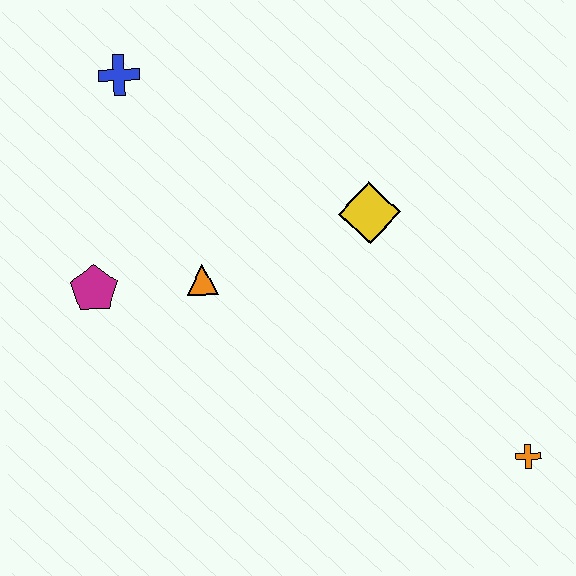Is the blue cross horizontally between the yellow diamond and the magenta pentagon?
Yes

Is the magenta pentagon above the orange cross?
Yes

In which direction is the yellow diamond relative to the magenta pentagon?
The yellow diamond is to the right of the magenta pentagon.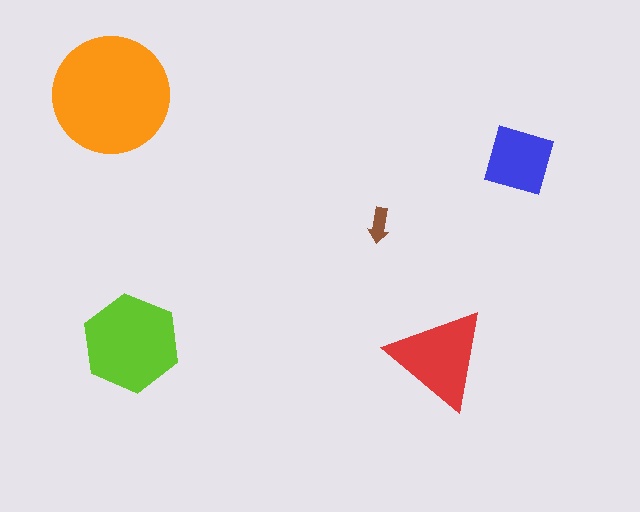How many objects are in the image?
There are 5 objects in the image.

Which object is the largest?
The orange circle.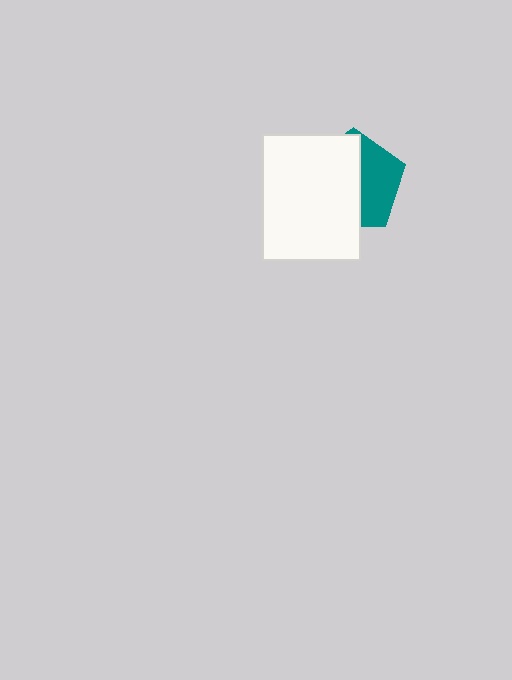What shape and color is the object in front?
The object in front is a white rectangle.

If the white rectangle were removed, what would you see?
You would see the complete teal pentagon.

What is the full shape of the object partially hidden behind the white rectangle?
The partially hidden object is a teal pentagon.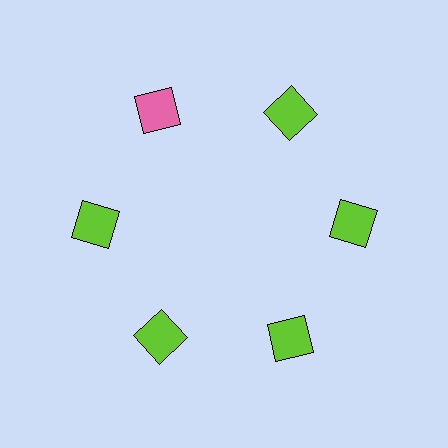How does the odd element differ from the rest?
It has a different color: pink instead of lime.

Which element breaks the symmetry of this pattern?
The pink square at roughly the 11 o'clock position breaks the symmetry. All other shapes are lime squares.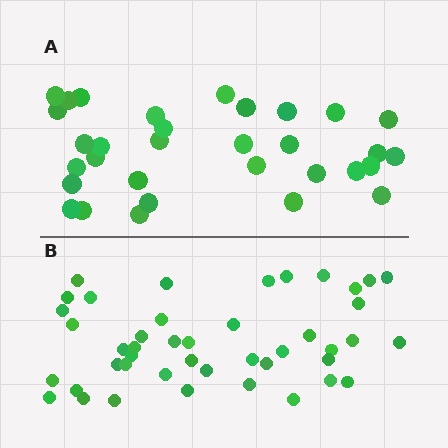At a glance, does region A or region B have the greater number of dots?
Region B (the bottom region) has more dots.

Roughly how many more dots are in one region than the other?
Region B has roughly 12 or so more dots than region A.